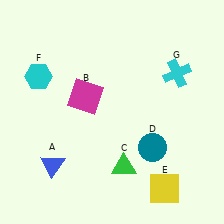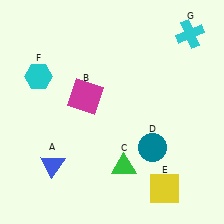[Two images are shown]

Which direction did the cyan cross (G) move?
The cyan cross (G) moved up.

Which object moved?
The cyan cross (G) moved up.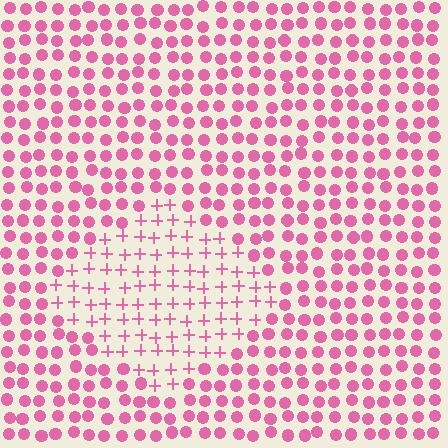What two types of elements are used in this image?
The image uses plus signs inside the diamond region and circles outside it.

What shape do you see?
I see a diamond.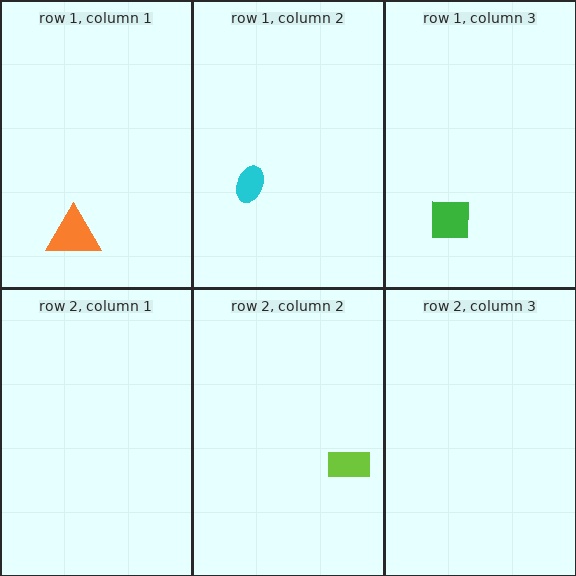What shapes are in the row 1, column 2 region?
The cyan ellipse.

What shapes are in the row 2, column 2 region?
The lime rectangle.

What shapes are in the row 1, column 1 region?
The orange triangle.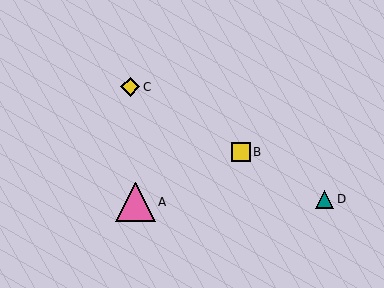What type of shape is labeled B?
Shape B is a yellow square.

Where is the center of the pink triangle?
The center of the pink triangle is at (136, 202).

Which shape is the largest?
The pink triangle (labeled A) is the largest.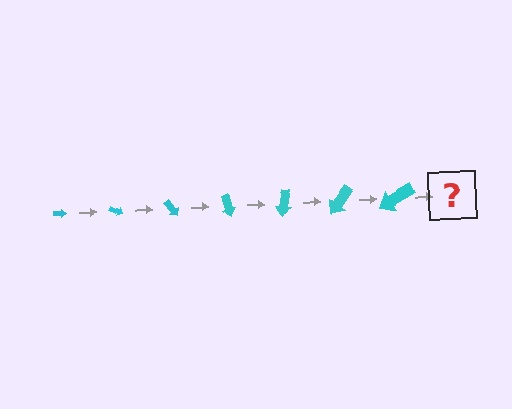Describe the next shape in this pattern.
It should be an arrow, larger than the previous one and rotated 175 degrees from the start.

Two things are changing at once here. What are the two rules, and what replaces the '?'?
The two rules are that the arrow grows larger each step and it rotates 25 degrees each step. The '?' should be an arrow, larger than the previous one and rotated 175 degrees from the start.